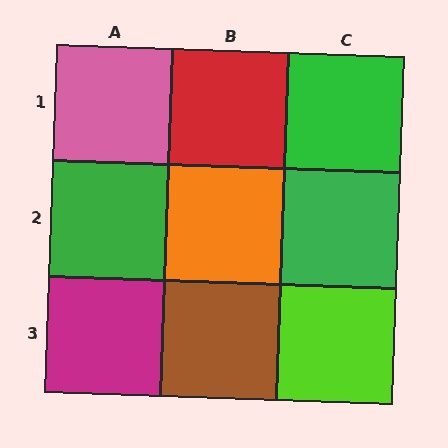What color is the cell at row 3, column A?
Magenta.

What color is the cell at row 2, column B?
Orange.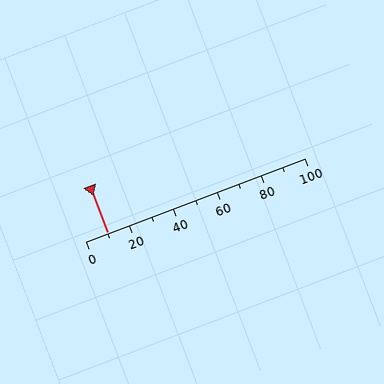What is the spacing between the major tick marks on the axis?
The major ticks are spaced 20 apart.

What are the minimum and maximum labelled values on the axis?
The axis runs from 0 to 100.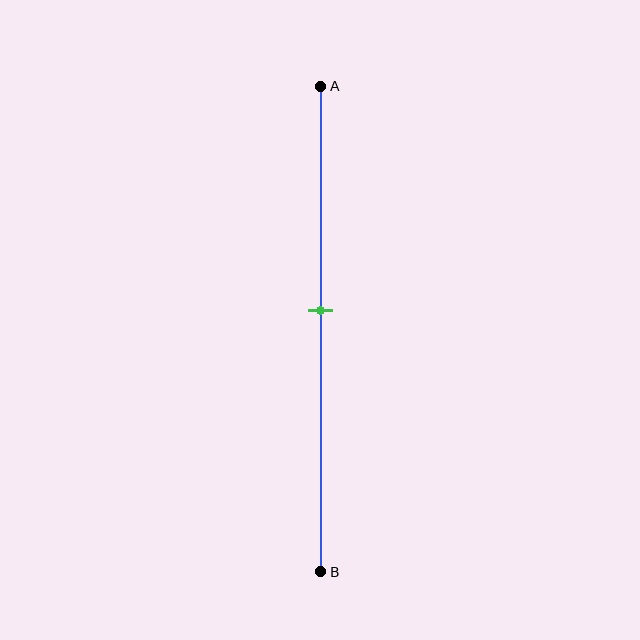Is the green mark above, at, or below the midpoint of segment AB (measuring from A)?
The green mark is above the midpoint of segment AB.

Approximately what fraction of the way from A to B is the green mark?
The green mark is approximately 45% of the way from A to B.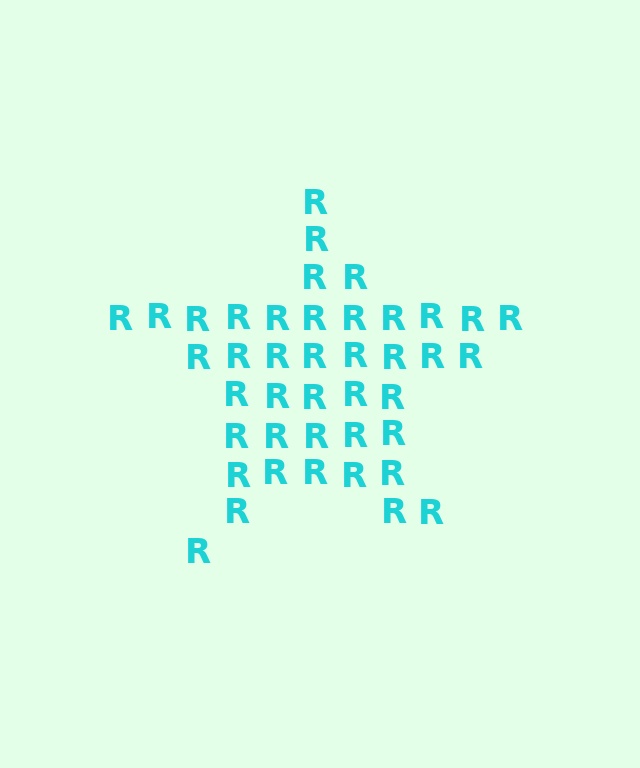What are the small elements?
The small elements are letter R's.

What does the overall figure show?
The overall figure shows a star.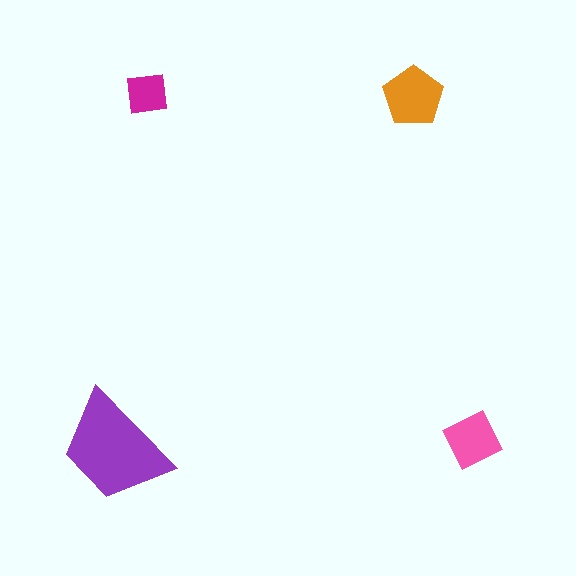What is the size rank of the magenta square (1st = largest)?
4th.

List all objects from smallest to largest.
The magenta square, the pink diamond, the orange pentagon, the purple trapezoid.